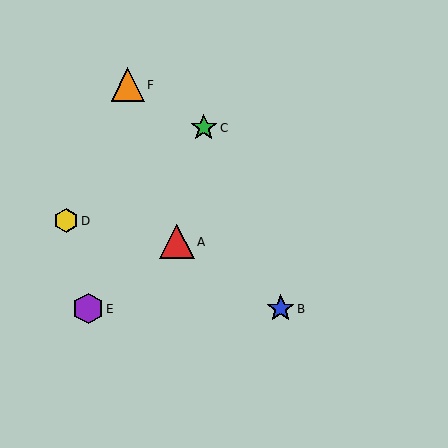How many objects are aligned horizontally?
2 objects (B, E) are aligned horizontally.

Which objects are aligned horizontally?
Objects B, E are aligned horizontally.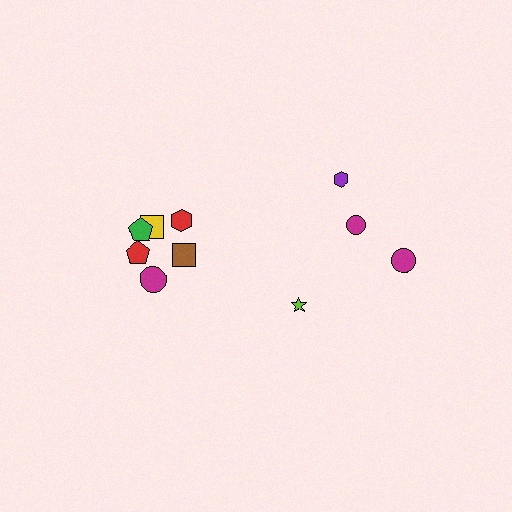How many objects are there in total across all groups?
There are 10 objects.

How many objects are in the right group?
There are 4 objects.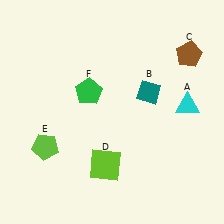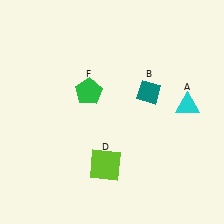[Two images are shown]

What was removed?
The brown pentagon (C), the lime pentagon (E) were removed in Image 2.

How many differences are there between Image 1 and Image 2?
There are 2 differences between the two images.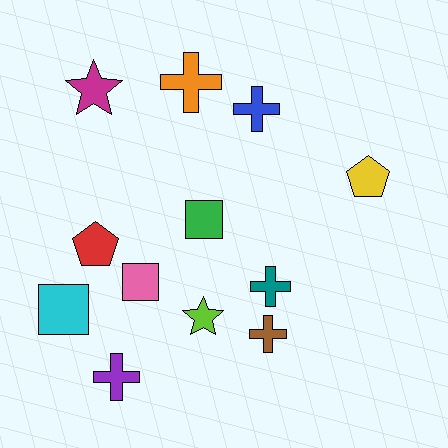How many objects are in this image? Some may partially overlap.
There are 12 objects.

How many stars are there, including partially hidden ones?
There are 2 stars.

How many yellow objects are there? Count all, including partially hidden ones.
There is 1 yellow object.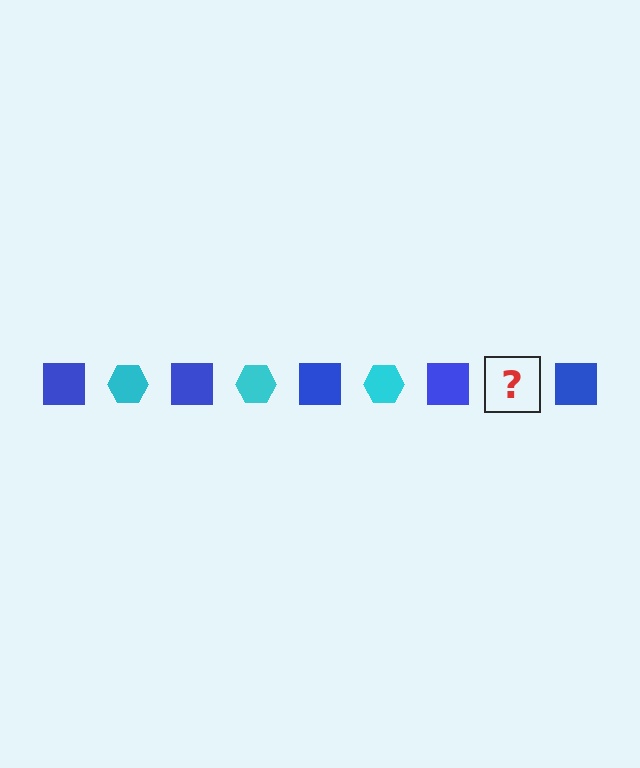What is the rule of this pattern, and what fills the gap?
The rule is that the pattern alternates between blue square and cyan hexagon. The gap should be filled with a cyan hexagon.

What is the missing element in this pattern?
The missing element is a cyan hexagon.